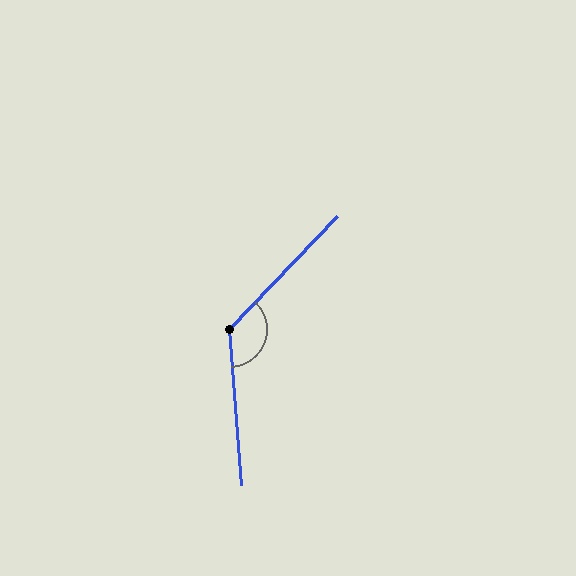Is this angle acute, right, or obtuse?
It is obtuse.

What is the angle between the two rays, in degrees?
Approximately 132 degrees.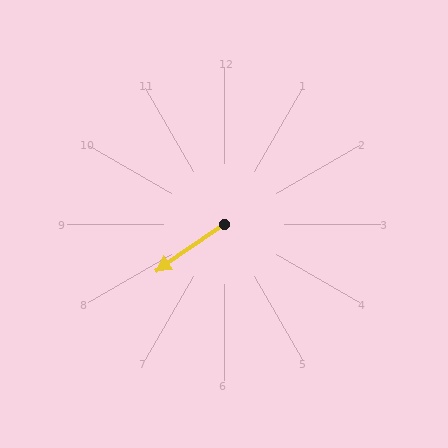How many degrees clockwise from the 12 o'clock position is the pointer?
Approximately 235 degrees.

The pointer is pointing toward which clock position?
Roughly 8 o'clock.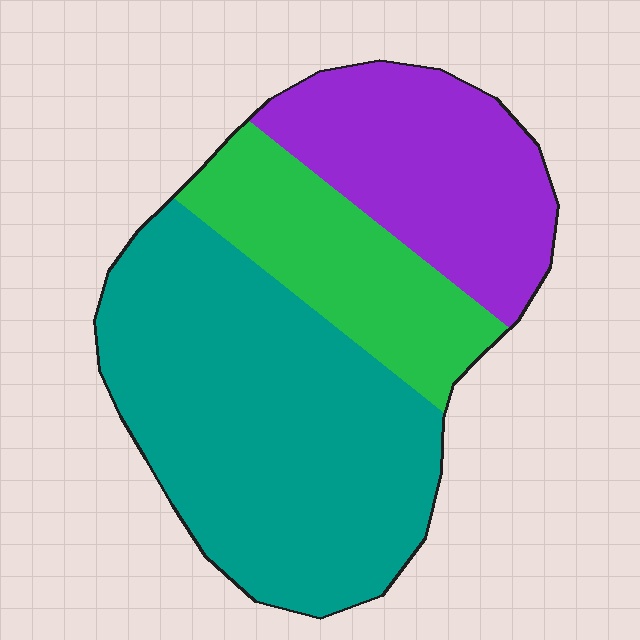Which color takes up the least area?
Green, at roughly 20%.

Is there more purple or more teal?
Teal.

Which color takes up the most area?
Teal, at roughly 55%.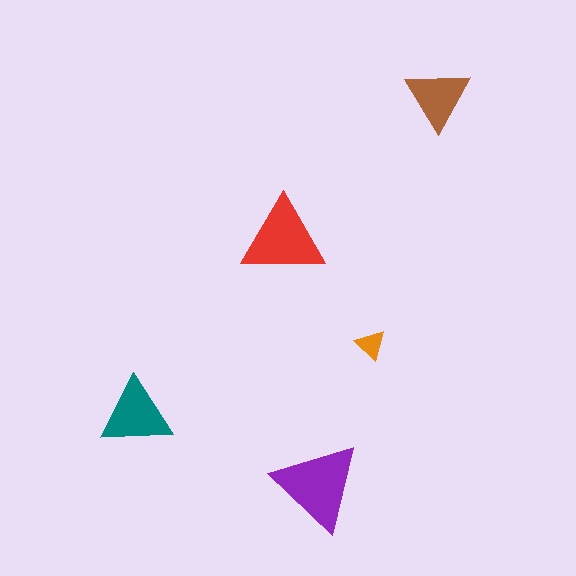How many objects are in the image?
There are 5 objects in the image.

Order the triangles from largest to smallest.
the purple one, the red one, the teal one, the brown one, the orange one.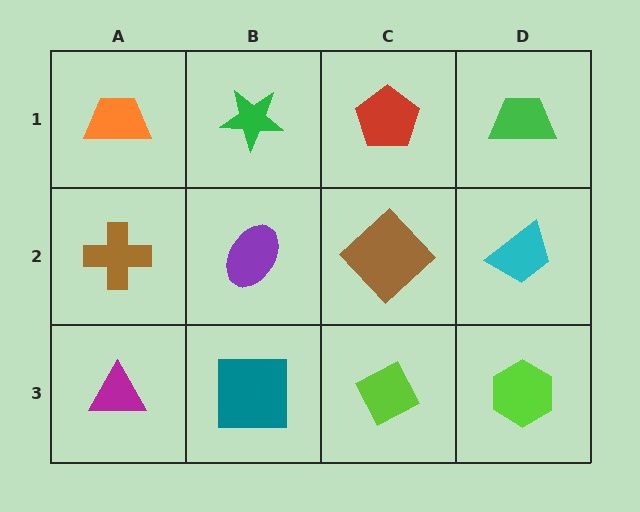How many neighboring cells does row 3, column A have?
2.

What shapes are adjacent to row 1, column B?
A purple ellipse (row 2, column B), an orange trapezoid (row 1, column A), a red pentagon (row 1, column C).